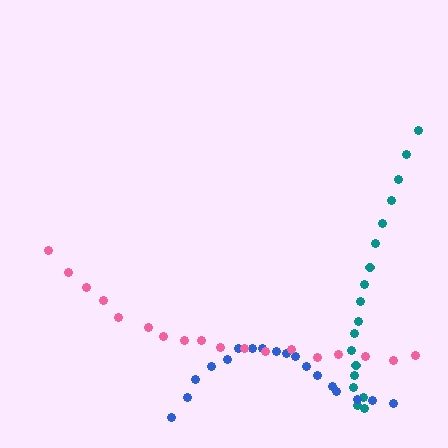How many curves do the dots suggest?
There are 3 distinct paths.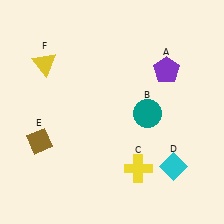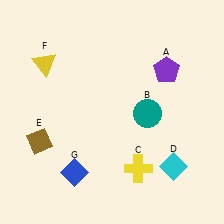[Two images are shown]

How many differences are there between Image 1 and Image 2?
There is 1 difference between the two images.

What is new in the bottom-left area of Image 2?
A blue diamond (G) was added in the bottom-left area of Image 2.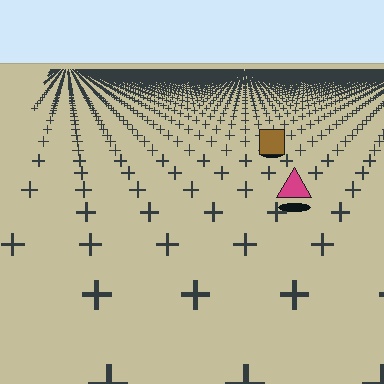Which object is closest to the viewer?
The magenta triangle is closest. The texture marks near it are larger and more spread out.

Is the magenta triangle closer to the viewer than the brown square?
Yes. The magenta triangle is closer — you can tell from the texture gradient: the ground texture is coarser near it.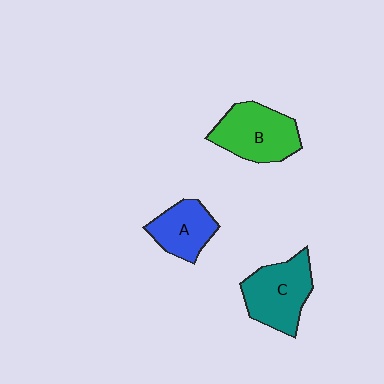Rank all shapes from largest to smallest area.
From largest to smallest: C (teal), B (green), A (blue).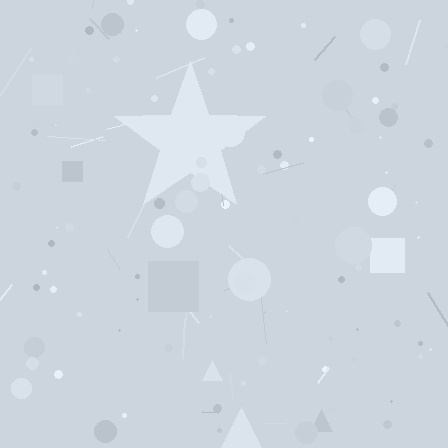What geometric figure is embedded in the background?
A star is embedded in the background.